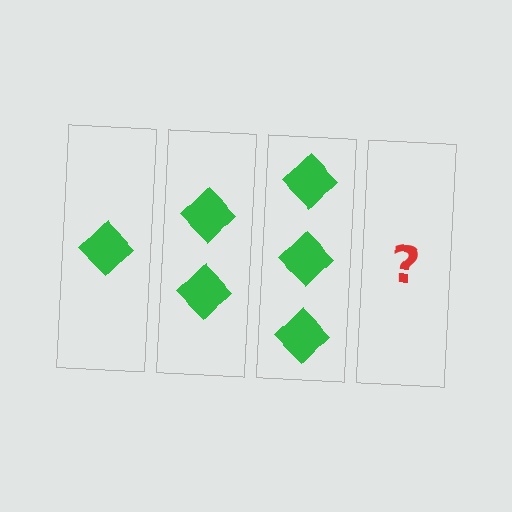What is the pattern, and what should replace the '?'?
The pattern is that each step adds one more diamond. The '?' should be 4 diamonds.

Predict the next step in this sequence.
The next step is 4 diamonds.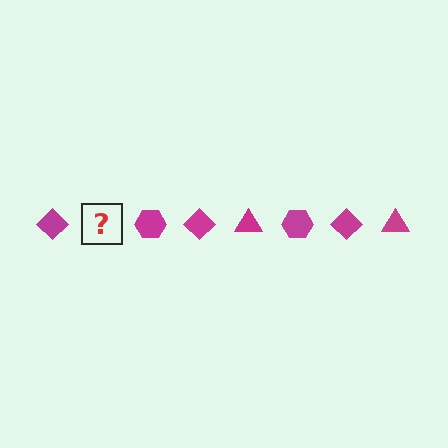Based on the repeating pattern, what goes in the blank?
The blank should be a magenta triangle.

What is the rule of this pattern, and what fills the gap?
The rule is that the pattern cycles through diamond, triangle, hexagon shapes in magenta. The gap should be filled with a magenta triangle.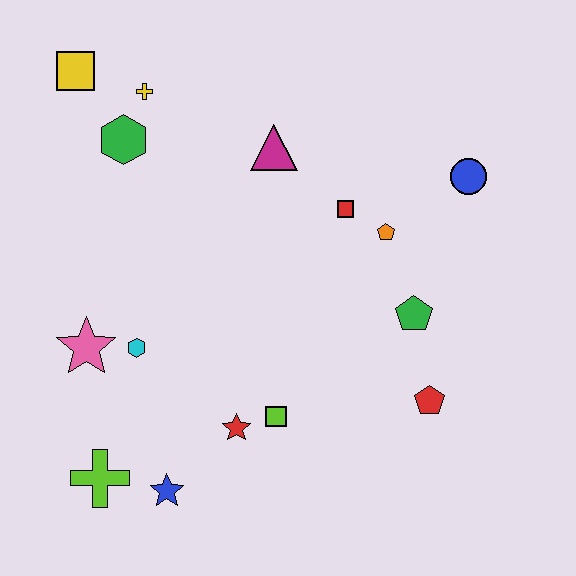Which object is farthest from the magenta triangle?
The lime cross is farthest from the magenta triangle.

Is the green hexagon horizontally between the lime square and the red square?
No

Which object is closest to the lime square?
The red star is closest to the lime square.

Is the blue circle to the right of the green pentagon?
Yes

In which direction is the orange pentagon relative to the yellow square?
The orange pentagon is to the right of the yellow square.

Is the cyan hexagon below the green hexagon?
Yes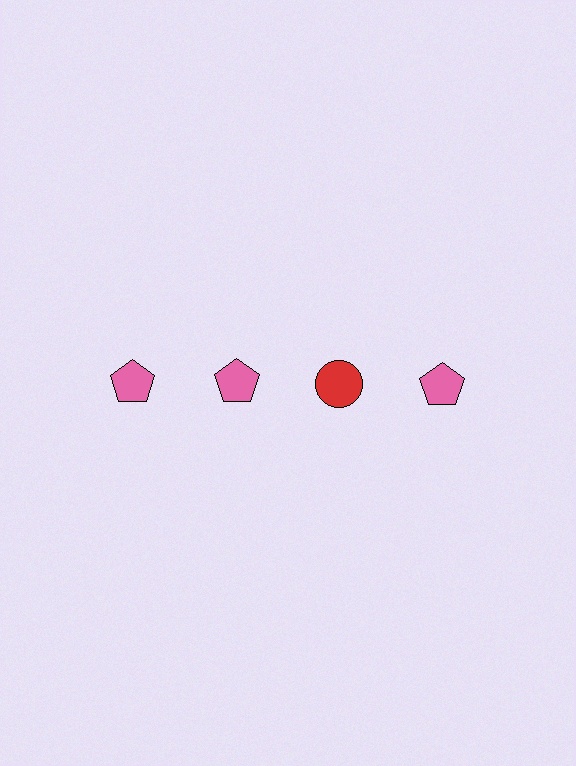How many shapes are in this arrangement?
There are 4 shapes arranged in a grid pattern.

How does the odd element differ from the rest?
It differs in both color (red instead of pink) and shape (circle instead of pentagon).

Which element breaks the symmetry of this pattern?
The red circle in the top row, center column breaks the symmetry. All other shapes are pink pentagons.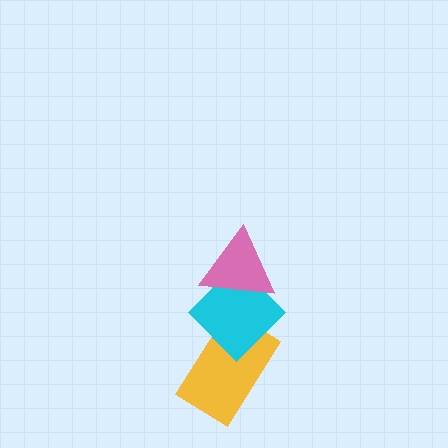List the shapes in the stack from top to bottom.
From top to bottom: the pink triangle, the cyan diamond, the yellow rectangle.